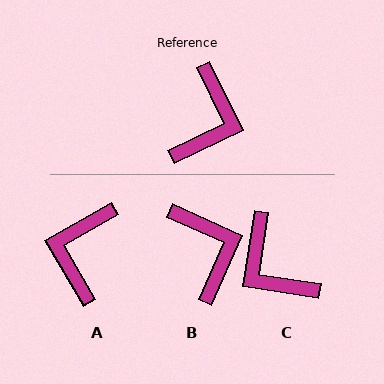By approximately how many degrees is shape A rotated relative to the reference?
Approximately 176 degrees clockwise.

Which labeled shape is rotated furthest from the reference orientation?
A, about 176 degrees away.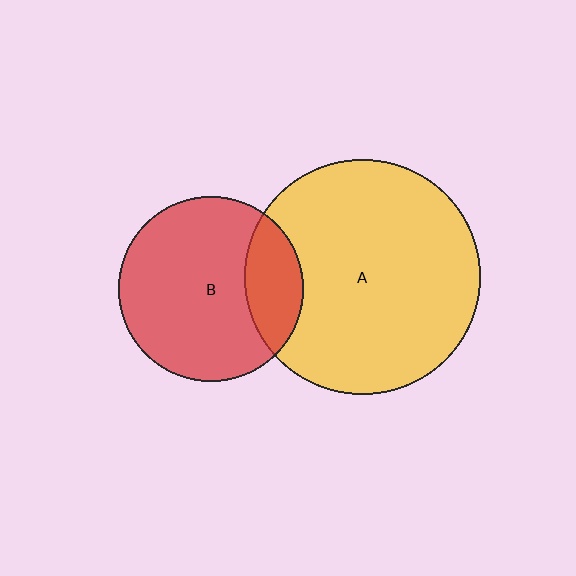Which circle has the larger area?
Circle A (yellow).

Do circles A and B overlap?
Yes.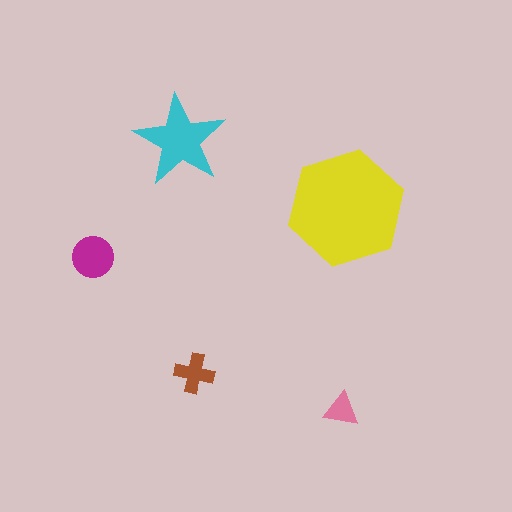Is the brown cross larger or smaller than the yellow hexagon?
Smaller.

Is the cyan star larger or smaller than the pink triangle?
Larger.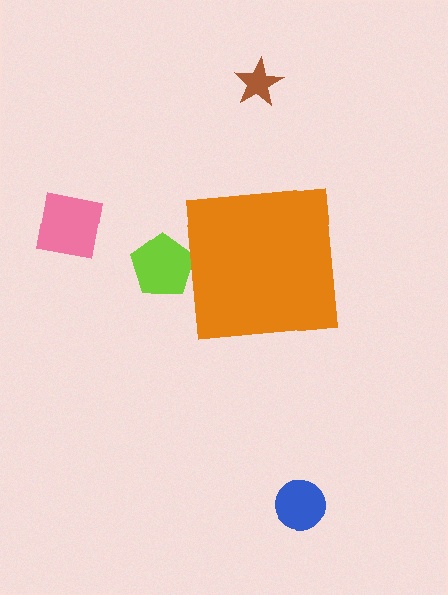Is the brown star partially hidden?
No, the brown star is fully visible.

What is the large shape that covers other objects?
An orange square.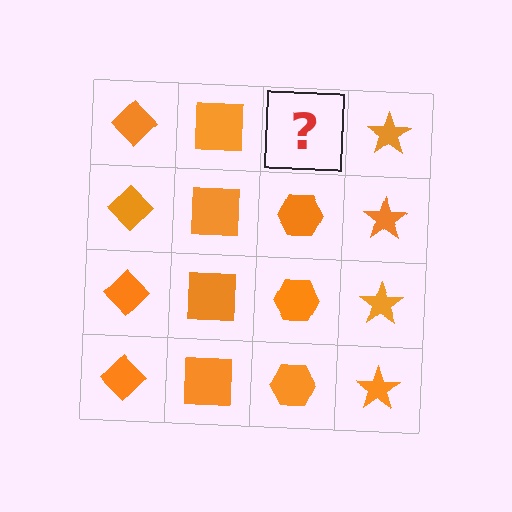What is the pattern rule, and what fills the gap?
The rule is that each column has a consistent shape. The gap should be filled with an orange hexagon.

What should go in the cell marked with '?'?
The missing cell should contain an orange hexagon.